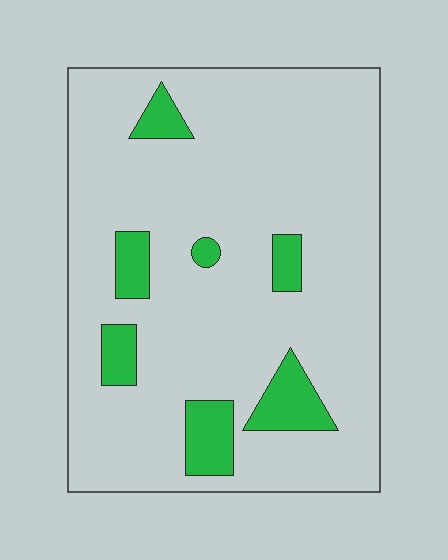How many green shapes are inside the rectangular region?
7.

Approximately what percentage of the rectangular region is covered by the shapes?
Approximately 15%.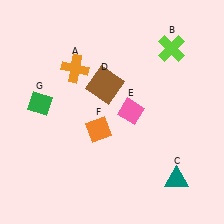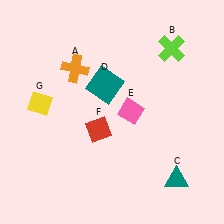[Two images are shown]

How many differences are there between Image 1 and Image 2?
There are 3 differences between the two images.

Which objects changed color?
D changed from brown to teal. F changed from orange to red. G changed from green to yellow.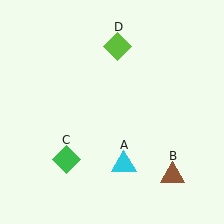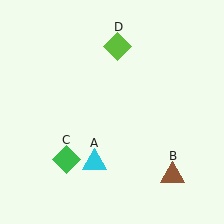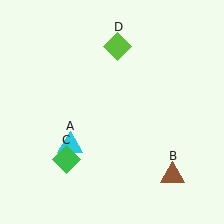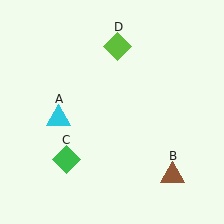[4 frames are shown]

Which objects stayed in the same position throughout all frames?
Brown triangle (object B) and green diamond (object C) and lime diamond (object D) remained stationary.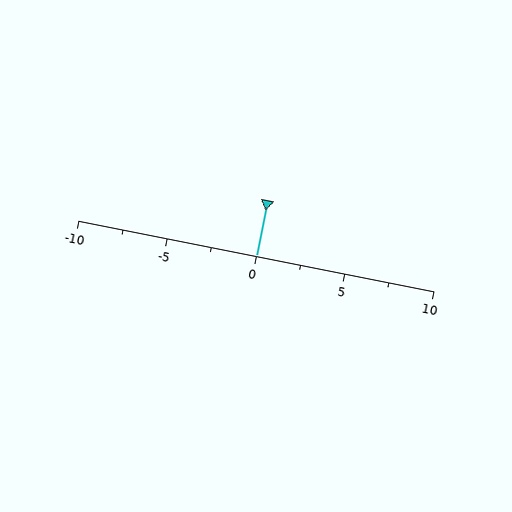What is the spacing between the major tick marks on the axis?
The major ticks are spaced 5 apart.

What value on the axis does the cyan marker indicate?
The marker indicates approximately 0.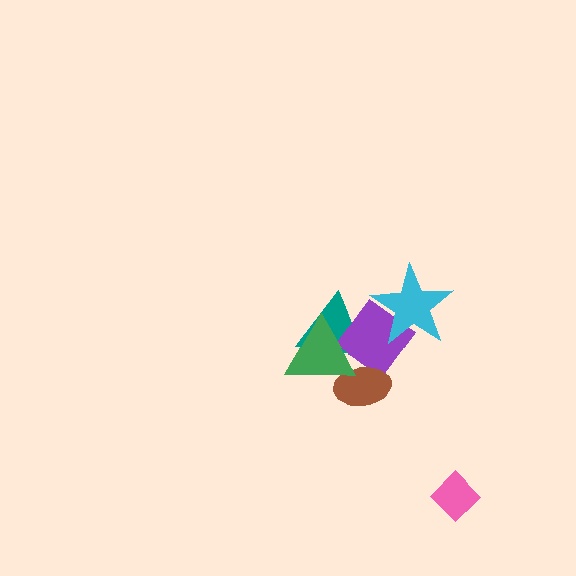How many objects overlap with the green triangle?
3 objects overlap with the green triangle.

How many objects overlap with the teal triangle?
3 objects overlap with the teal triangle.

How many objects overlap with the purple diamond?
4 objects overlap with the purple diamond.